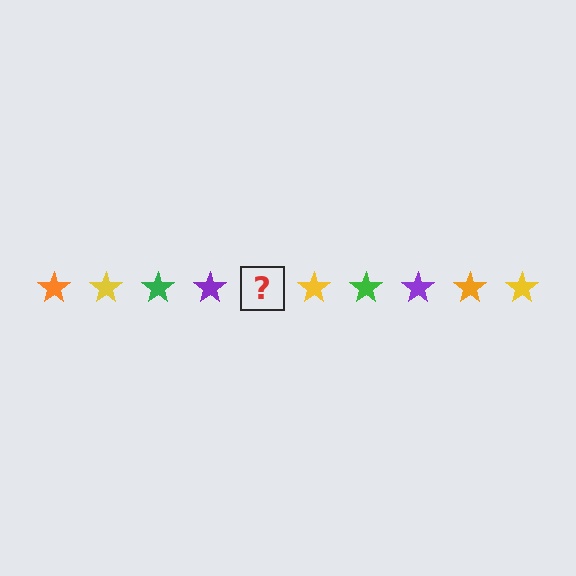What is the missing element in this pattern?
The missing element is an orange star.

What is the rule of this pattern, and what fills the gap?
The rule is that the pattern cycles through orange, yellow, green, purple stars. The gap should be filled with an orange star.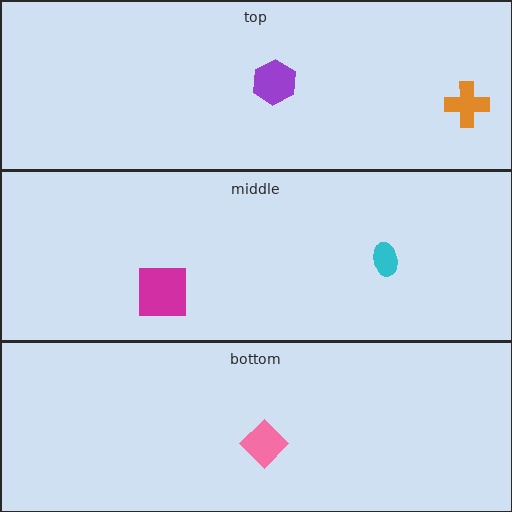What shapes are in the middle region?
The magenta square, the cyan ellipse.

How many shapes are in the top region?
2.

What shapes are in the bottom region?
The pink diamond.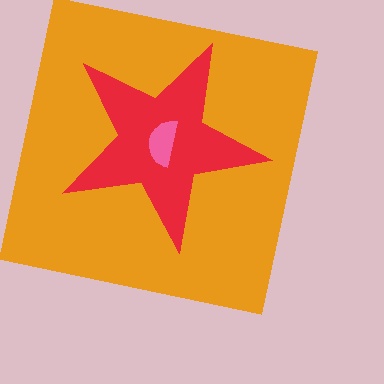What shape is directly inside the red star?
The pink semicircle.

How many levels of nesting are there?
3.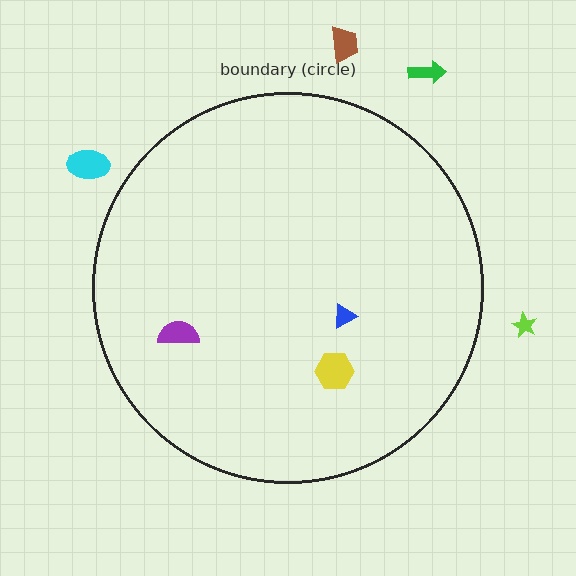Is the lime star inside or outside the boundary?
Outside.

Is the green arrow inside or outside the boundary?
Outside.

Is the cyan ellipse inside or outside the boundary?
Outside.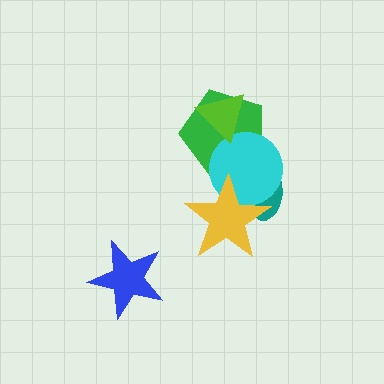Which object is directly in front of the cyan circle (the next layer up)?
The lime triangle is directly in front of the cyan circle.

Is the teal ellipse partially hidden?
Yes, it is partially covered by another shape.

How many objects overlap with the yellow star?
2 objects overlap with the yellow star.